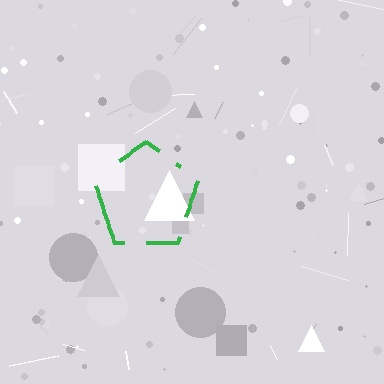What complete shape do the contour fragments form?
The contour fragments form a pentagon.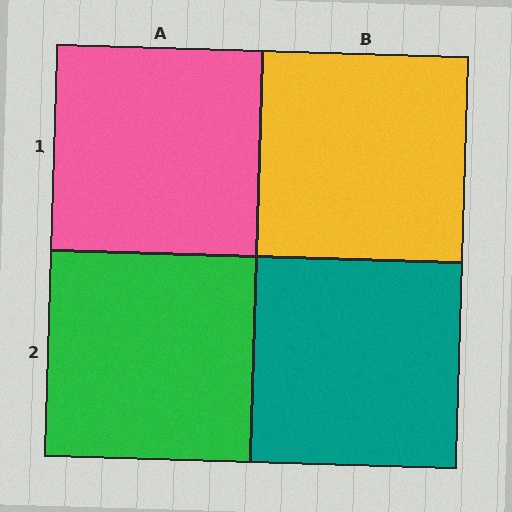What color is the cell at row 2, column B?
Teal.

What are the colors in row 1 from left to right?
Pink, yellow.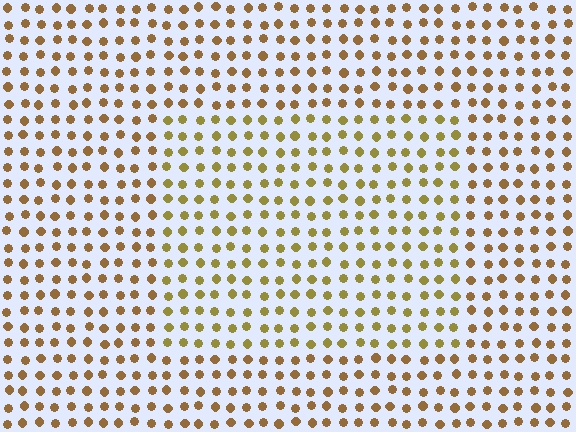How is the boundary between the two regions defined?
The boundary is defined purely by a slight shift in hue (about 23 degrees). Spacing, size, and orientation are identical on both sides.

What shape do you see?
I see a rectangle.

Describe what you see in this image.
The image is filled with small brown elements in a uniform arrangement. A rectangle-shaped region is visible where the elements are tinted to a slightly different hue, forming a subtle color boundary.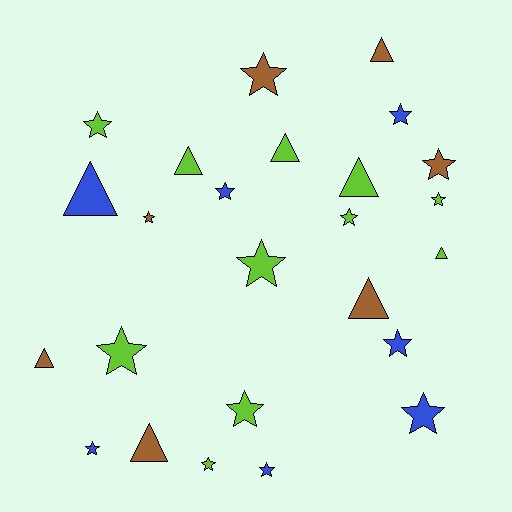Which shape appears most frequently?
Star, with 16 objects.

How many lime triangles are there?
There are 4 lime triangles.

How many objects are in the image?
There are 25 objects.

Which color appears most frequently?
Lime, with 11 objects.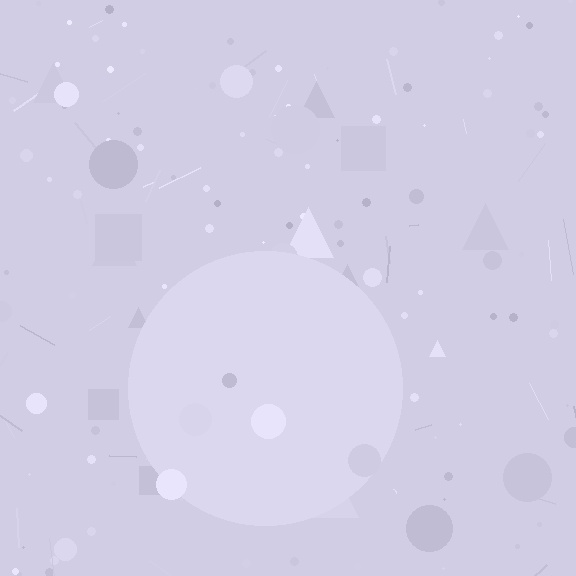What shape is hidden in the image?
A circle is hidden in the image.